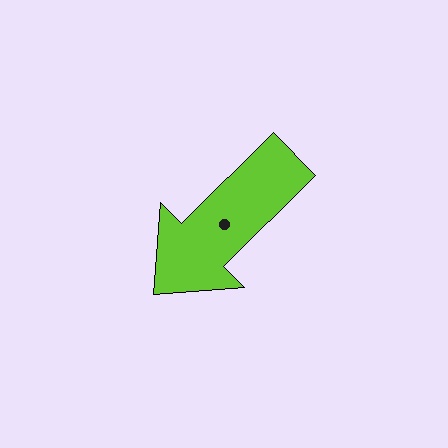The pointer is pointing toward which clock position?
Roughly 8 o'clock.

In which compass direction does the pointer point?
Southwest.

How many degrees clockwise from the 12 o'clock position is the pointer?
Approximately 225 degrees.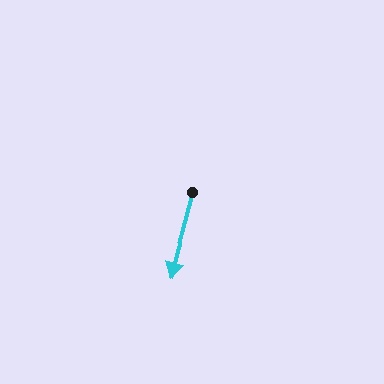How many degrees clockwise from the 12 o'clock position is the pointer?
Approximately 195 degrees.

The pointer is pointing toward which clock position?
Roughly 6 o'clock.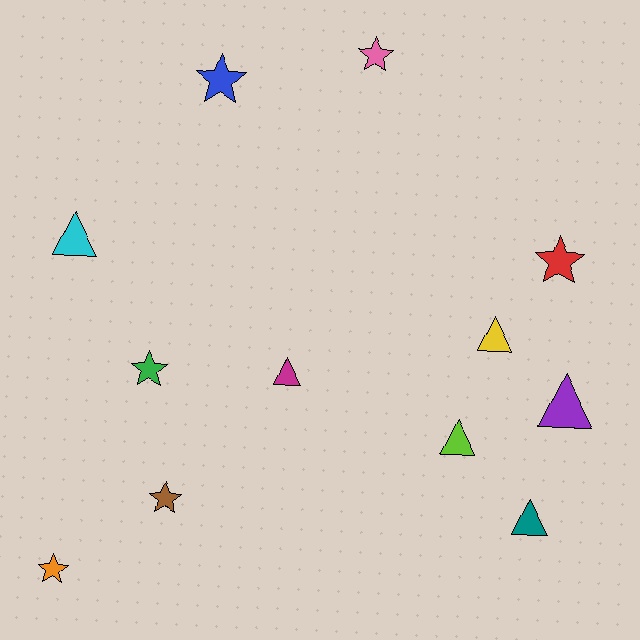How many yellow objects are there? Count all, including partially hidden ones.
There is 1 yellow object.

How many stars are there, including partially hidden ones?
There are 6 stars.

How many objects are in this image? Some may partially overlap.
There are 12 objects.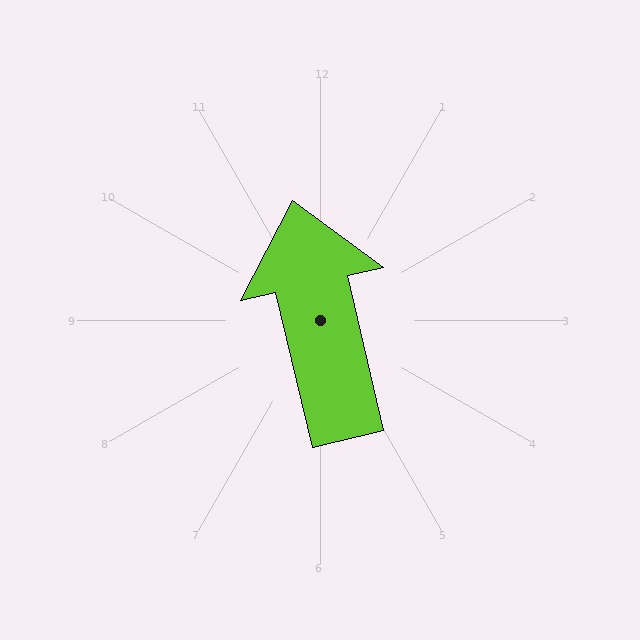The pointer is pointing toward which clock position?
Roughly 12 o'clock.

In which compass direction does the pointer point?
North.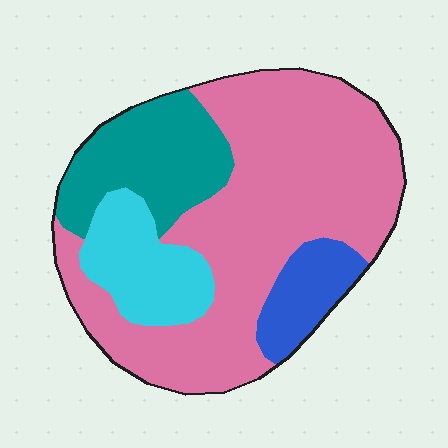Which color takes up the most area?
Pink, at roughly 60%.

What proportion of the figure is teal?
Teal covers about 20% of the figure.